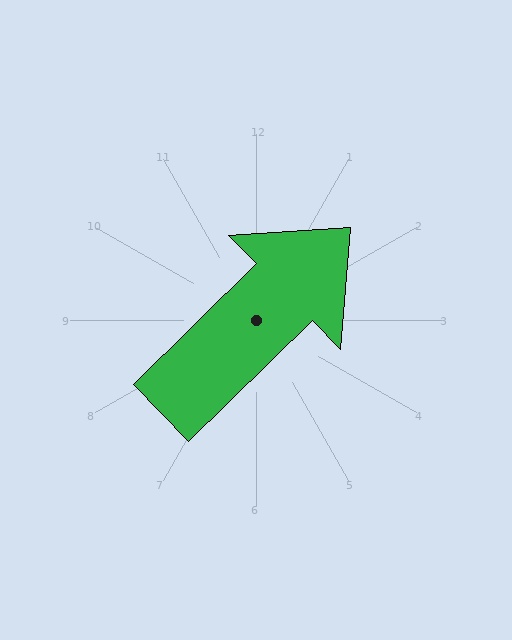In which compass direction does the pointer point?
Northeast.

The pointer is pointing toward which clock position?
Roughly 2 o'clock.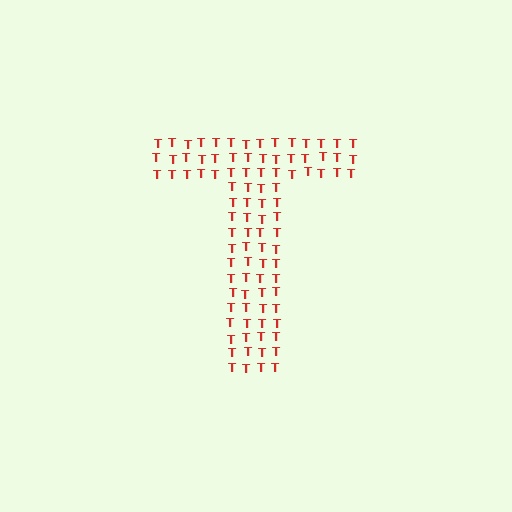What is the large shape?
The large shape is the letter T.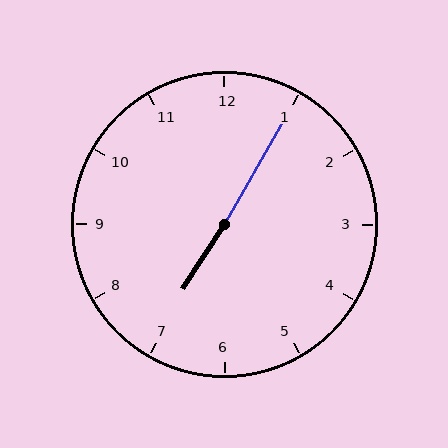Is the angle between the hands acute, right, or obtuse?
It is obtuse.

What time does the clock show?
7:05.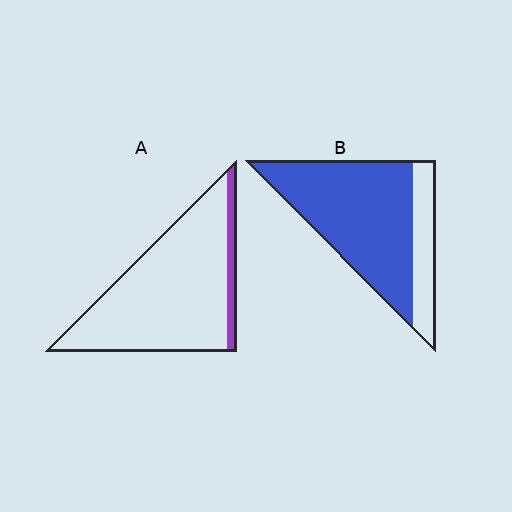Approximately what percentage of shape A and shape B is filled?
A is approximately 10% and B is approximately 75%.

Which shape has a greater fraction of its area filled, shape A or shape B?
Shape B.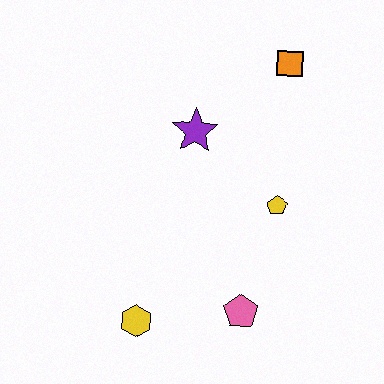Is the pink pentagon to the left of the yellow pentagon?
Yes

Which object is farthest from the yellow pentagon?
The yellow hexagon is farthest from the yellow pentagon.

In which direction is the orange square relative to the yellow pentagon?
The orange square is above the yellow pentagon.